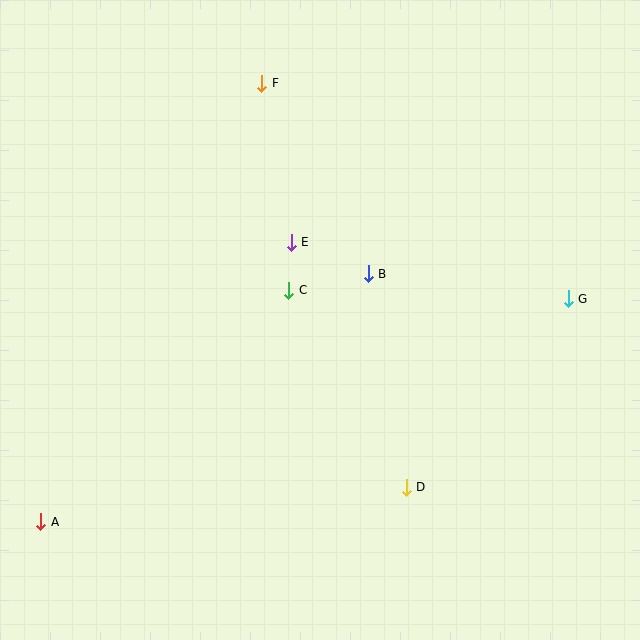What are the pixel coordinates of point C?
Point C is at (289, 290).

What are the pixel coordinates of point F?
Point F is at (262, 83).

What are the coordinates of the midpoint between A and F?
The midpoint between A and F is at (151, 302).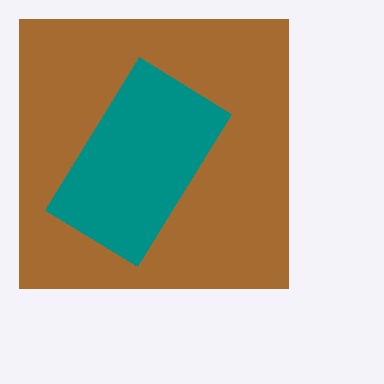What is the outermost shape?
The brown square.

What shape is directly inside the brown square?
The teal rectangle.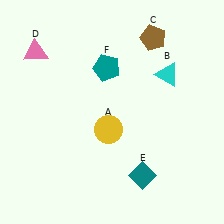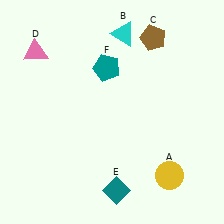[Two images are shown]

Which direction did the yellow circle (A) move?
The yellow circle (A) moved right.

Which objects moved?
The objects that moved are: the yellow circle (A), the cyan triangle (B), the teal diamond (E).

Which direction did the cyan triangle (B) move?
The cyan triangle (B) moved left.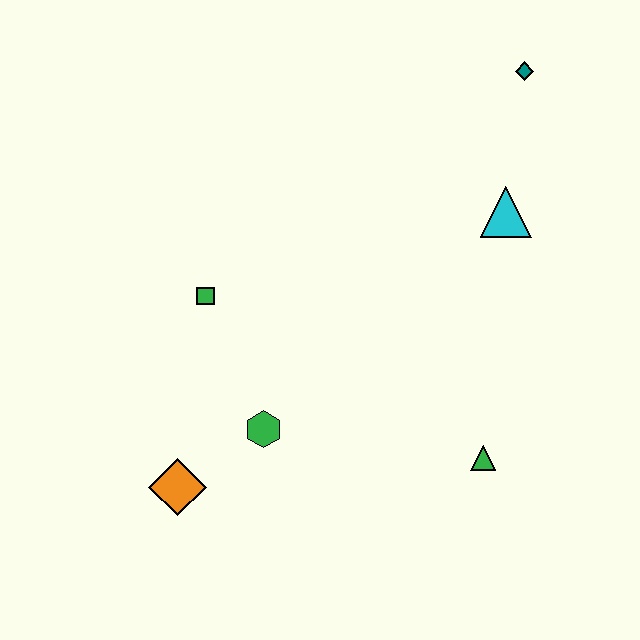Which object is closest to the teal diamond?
The cyan triangle is closest to the teal diamond.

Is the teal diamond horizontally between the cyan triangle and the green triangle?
No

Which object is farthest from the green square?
The teal diamond is farthest from the green square.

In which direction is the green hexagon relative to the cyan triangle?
The green hexagon is to the left of the cyan triangle.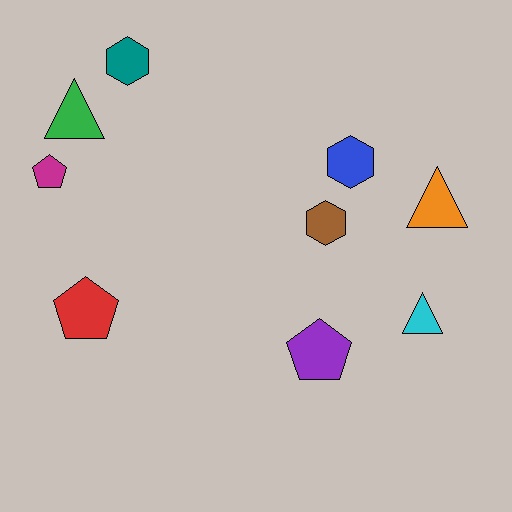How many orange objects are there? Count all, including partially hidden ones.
There is 1 orange object.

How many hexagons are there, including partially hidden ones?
There are 3 hexagons.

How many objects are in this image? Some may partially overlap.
There are 9 objects.